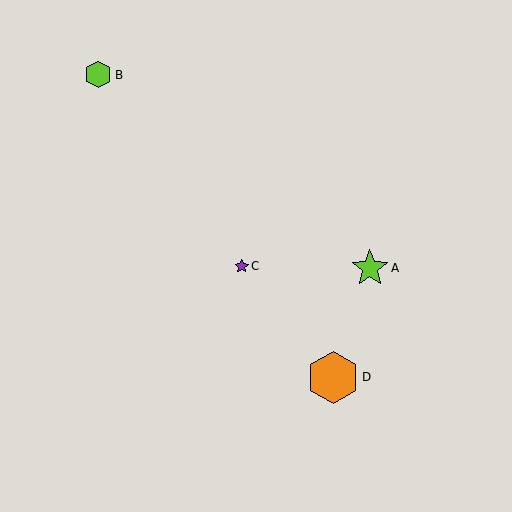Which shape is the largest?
The orange hexagon (labeled D) is the largest.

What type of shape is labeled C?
Shape C is a purple star.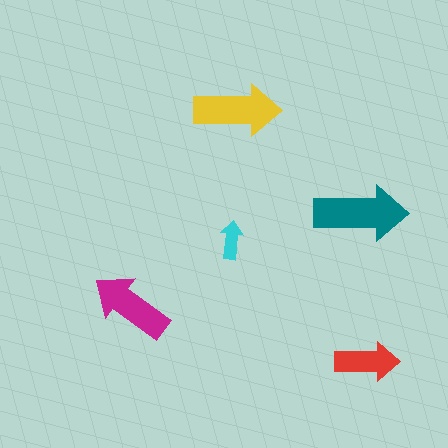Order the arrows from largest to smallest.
the teal one, the yellow one, the magenta one, the red one, the cyan one.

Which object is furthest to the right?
The red arrow is rightmost.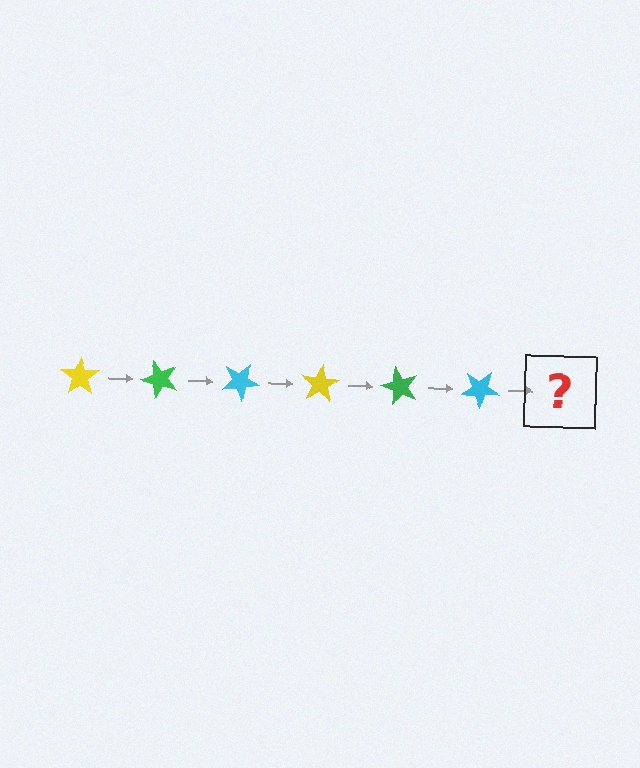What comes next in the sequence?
The next element should be a yellow star, rotated 300 degrees from the start.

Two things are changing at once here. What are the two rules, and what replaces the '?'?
The two rules are that it rotates 50 degrees each step and the color cycles through yellow, green, and cyan. The '?' should be a yellow star, rotated 300 degrees from the start.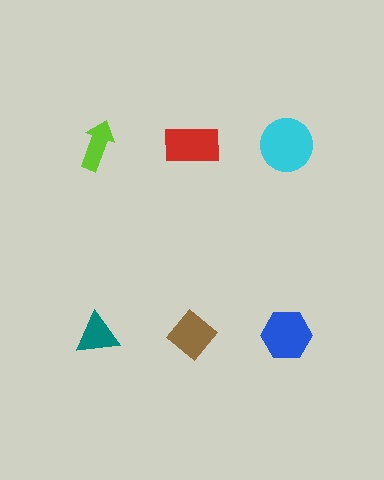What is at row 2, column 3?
A blue hexagon.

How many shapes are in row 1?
3 shapes.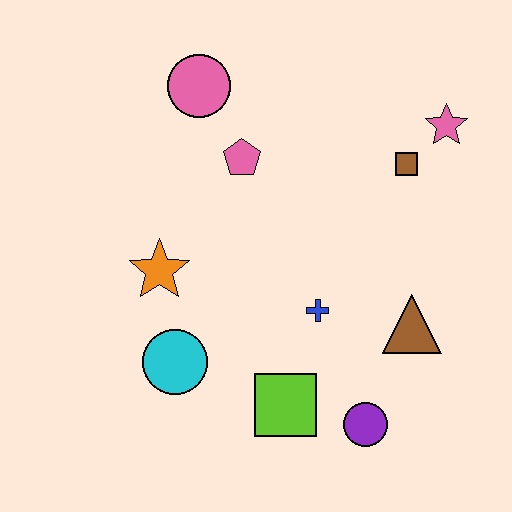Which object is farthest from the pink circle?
The purple circle is farthest from the pink circle.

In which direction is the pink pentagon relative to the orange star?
The pink pentagon is above the orange star.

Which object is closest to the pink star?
The brown square is closest to the pink star.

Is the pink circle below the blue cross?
No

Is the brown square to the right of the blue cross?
Yes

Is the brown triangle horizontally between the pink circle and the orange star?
No